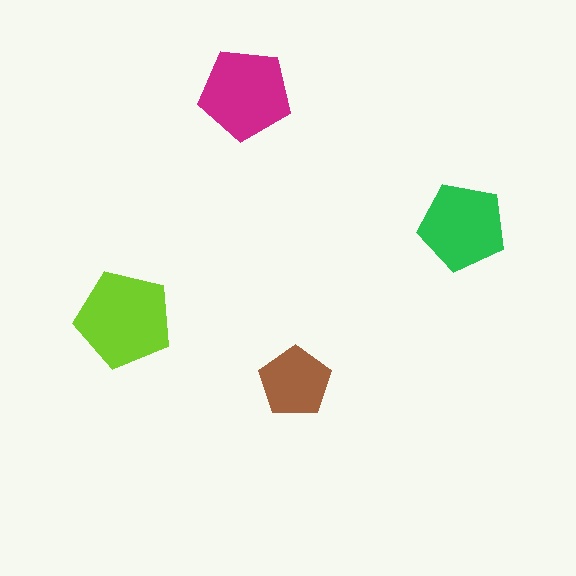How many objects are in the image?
There are 4 objects in the image.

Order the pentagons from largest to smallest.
the lime one, the magenta one, the green one, the brown one.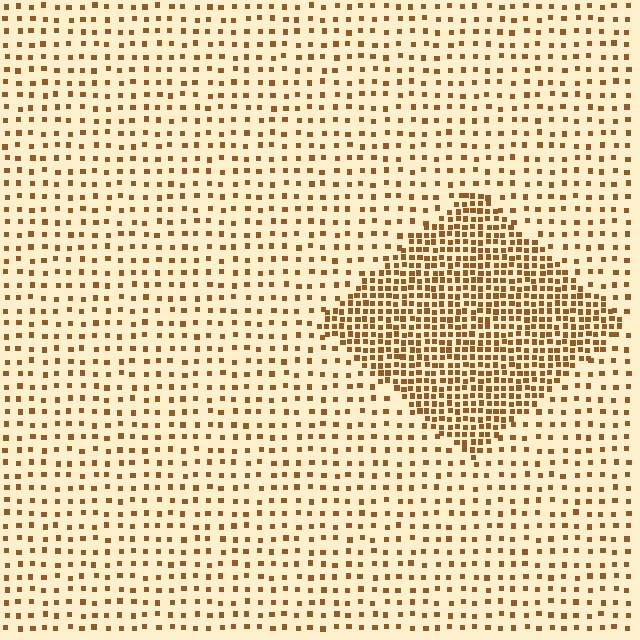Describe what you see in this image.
The image contains small brown elements arranged at two different densities. A diamond-shaped region is visible where the elements are more densely packed than the surrounding area.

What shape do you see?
I see a diamond.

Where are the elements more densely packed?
The elements are more densely packed inside the diamond boundary.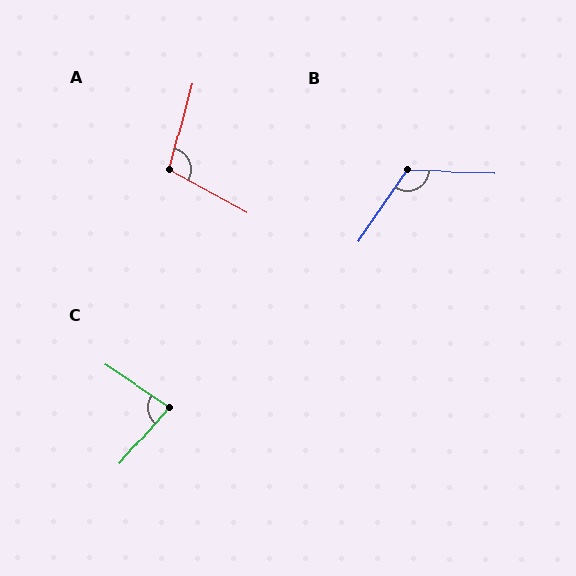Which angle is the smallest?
C, at approximately 83 degrees.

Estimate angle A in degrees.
Approximately 104 degrees.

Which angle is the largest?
B, at approximately 123 degrees.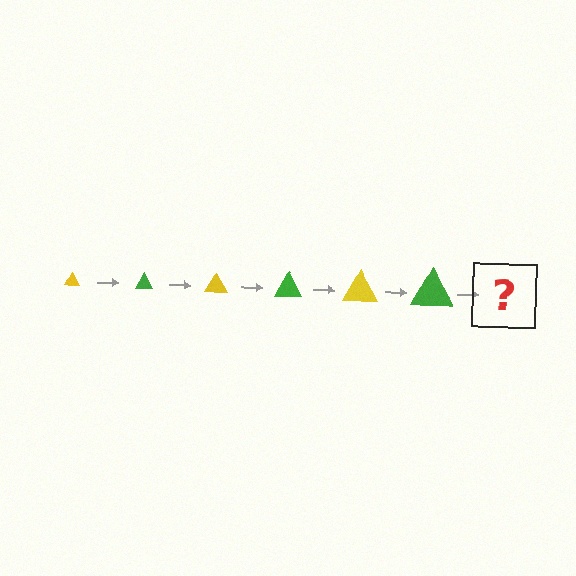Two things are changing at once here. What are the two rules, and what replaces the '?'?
The two rules are that the triangle grows larger each step and the color cycles through yellow and green. The '?' should be a yellow triangle, larger than the previous one.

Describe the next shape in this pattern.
It should be a yellow triangle, larger than the previous one.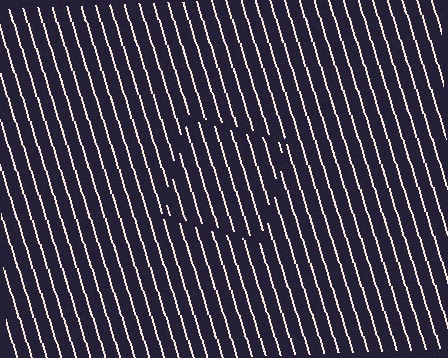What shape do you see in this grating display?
An illusory square. The interior of the shape contains the same grating, shifted by half a period — the contour is defined by the phase discontinuity where line-ends from the inner and outer gratings abut.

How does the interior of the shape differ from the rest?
The interior of the shape contains the same grating, shifted by half a period — the contour is defined by the phase discontinuity where line-ends from the inner and outer gratings abut.